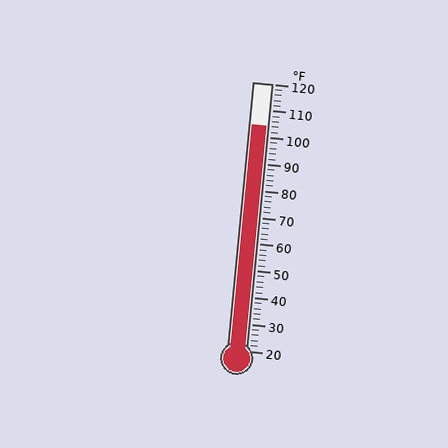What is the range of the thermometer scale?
The thermometer scale ranges from 20°F to 120°F.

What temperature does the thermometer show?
The thermometer shows approximately 104°F.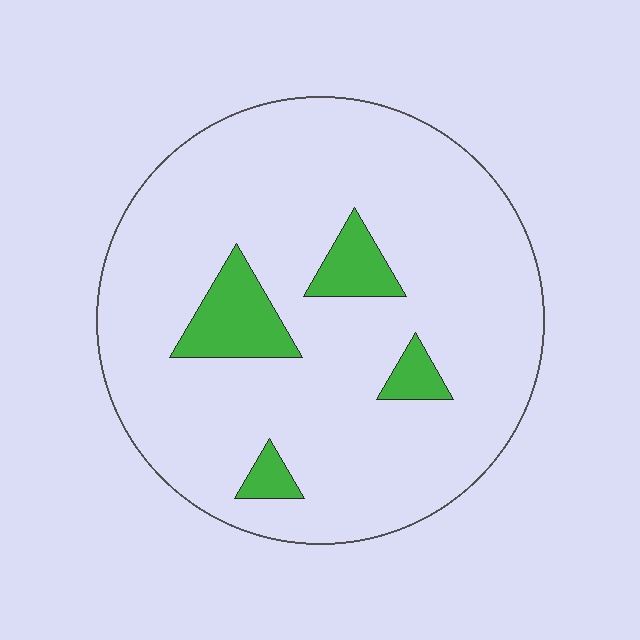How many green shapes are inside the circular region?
4.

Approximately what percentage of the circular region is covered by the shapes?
Approximately 10%.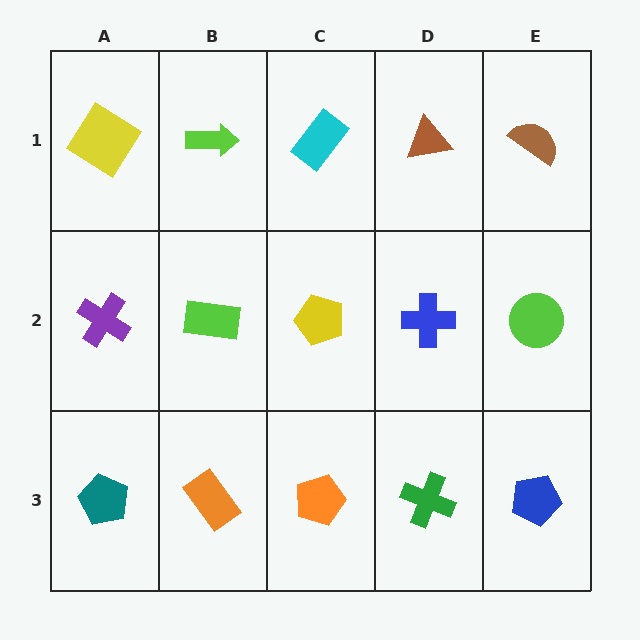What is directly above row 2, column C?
A cyan rectangle.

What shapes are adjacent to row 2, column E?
A brown semicircle (row 1, column E), a blue pentagon (row 3, column E), a blue cross (row 2, column D).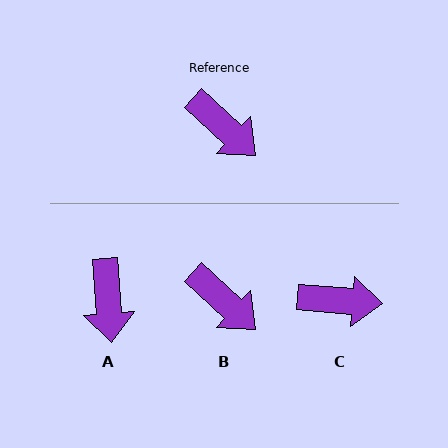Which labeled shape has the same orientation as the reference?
B.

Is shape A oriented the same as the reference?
No, it is off by about 43 degrees.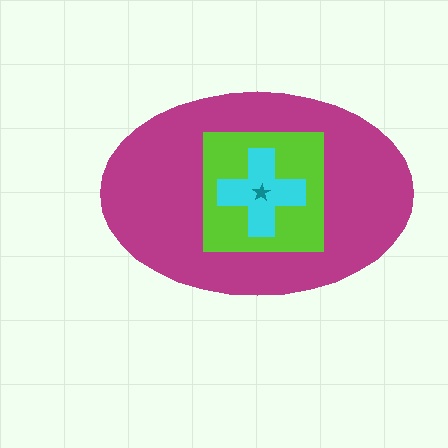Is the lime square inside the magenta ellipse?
Yes.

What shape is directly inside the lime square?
The cyan cross.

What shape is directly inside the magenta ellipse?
The lime square.